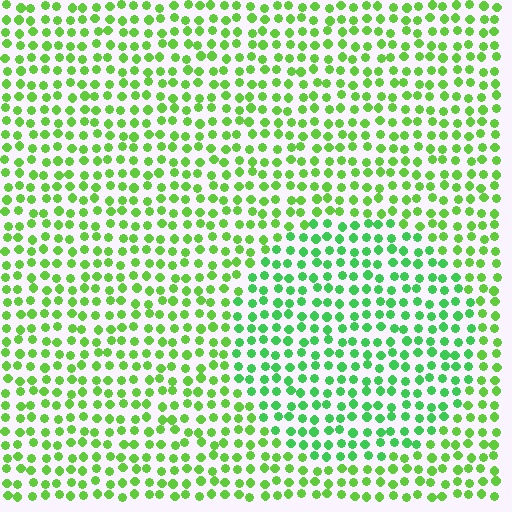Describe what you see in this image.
The image is filled with small lime elements in a uniform arrangement. A circle-shaped region is visible where the elements are tinted to a slightly different hue, forming a subtle color boundary.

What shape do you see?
I see a circle.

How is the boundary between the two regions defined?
The boundary is defined purely by a slight shift in hue (about 26 degrees). Spacing, size, and orientation are identical on both sides.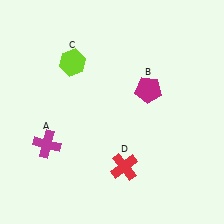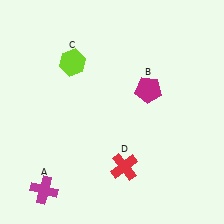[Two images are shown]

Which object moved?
The magenta cross (A) moved down.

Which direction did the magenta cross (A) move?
The magenta cross (A) moved down.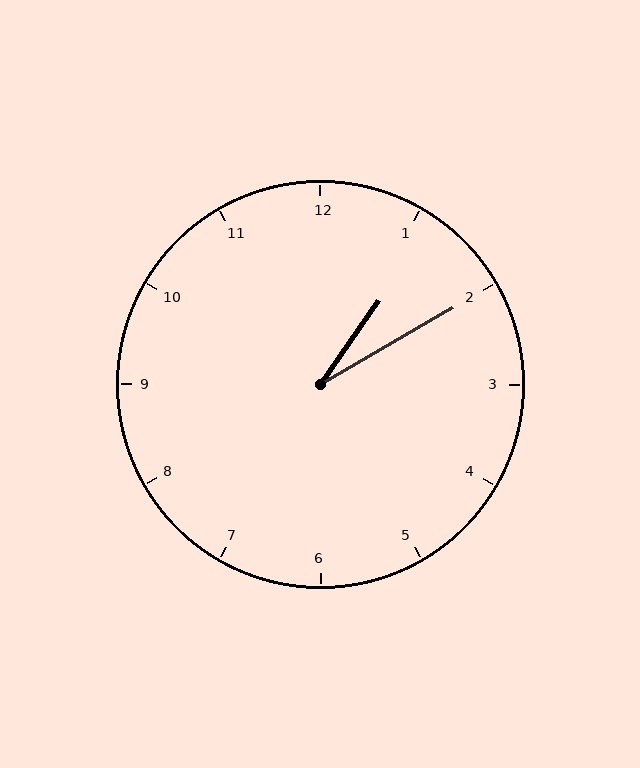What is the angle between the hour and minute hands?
Approximately 25 degrees.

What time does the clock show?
1:10.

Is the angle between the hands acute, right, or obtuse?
It is acute.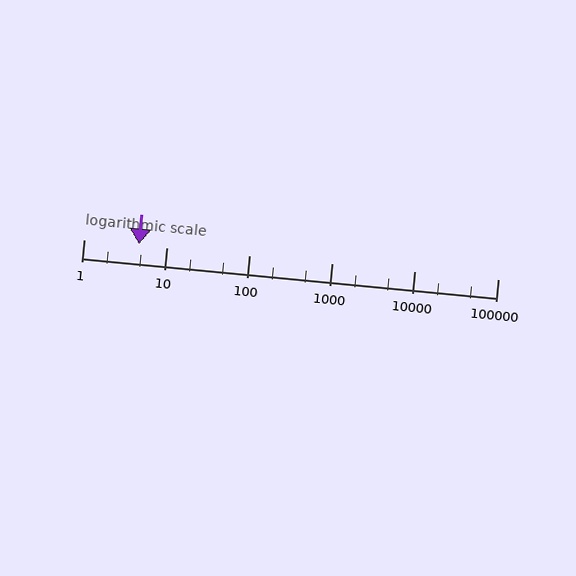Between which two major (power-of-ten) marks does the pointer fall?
The pointer is between 1 and 10.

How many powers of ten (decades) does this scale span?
The scale spans 5 decades, from 1 to 100000.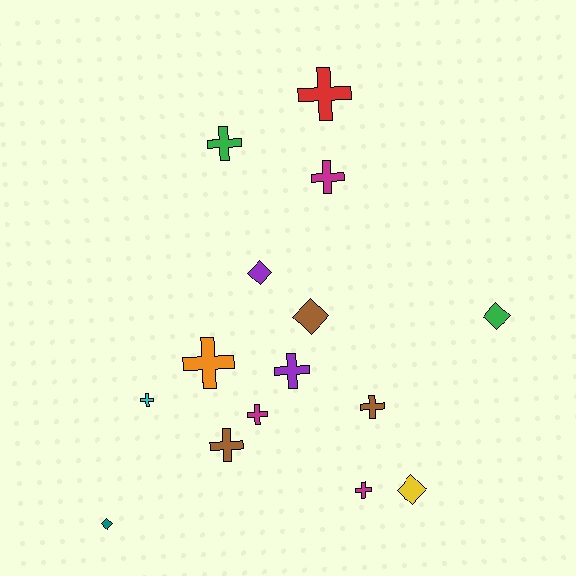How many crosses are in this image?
There are 10 crosses.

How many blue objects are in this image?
There are no blue objects.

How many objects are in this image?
There are 15 objects.